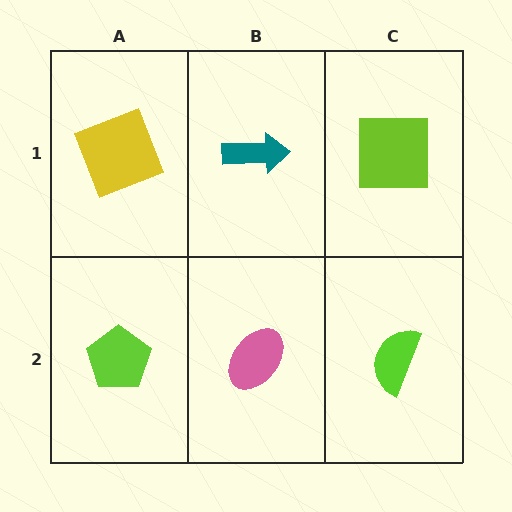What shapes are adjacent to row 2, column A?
A yellow square (row 1, column A), a pink ellipse (row 2, column B).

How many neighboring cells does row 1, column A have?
2.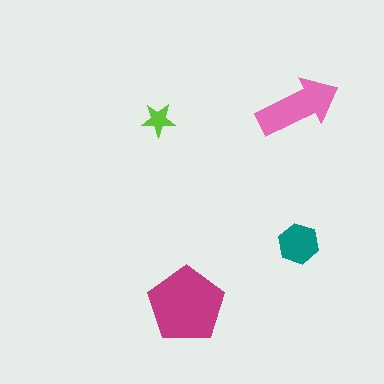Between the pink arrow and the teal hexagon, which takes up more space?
The pink arrow.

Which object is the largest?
The magenta pentagon.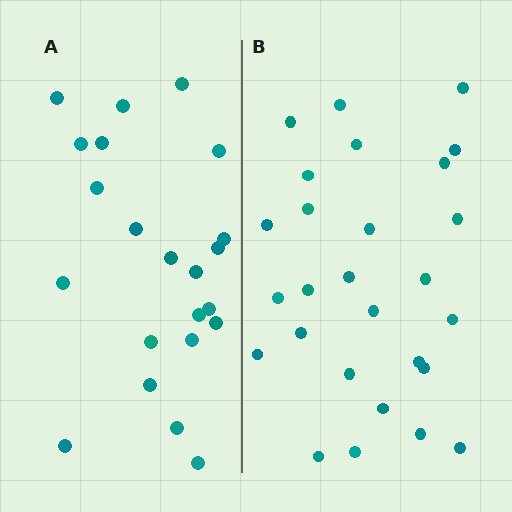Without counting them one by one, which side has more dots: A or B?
Region B (the right region) has more dots.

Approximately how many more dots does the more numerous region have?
Region B has about 5 more dots than region A.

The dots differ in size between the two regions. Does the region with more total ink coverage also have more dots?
No. Region A has more total ink coverage because its dots are larger, but region B actually contains more individual dots. Total area can be misleading — the number of items is what matters here.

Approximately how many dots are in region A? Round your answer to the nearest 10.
About 20 dots. (The exact count is 22, which rounds to 20.)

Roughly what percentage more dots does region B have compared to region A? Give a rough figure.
About 25% more.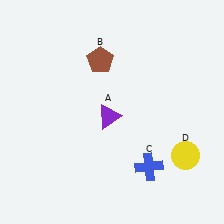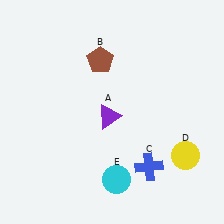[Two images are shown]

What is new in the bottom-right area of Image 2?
A cyan circle (E) was added in the bottom-right area of Image 2.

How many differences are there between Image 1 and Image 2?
There is 1 difference between the two images.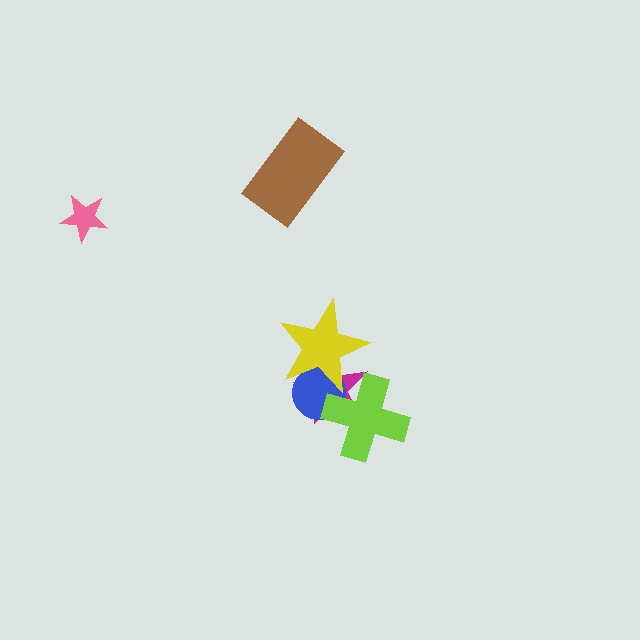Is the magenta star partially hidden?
Yes, it is partially covered by another shape.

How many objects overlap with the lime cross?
3 objects overlap with the lime cross.